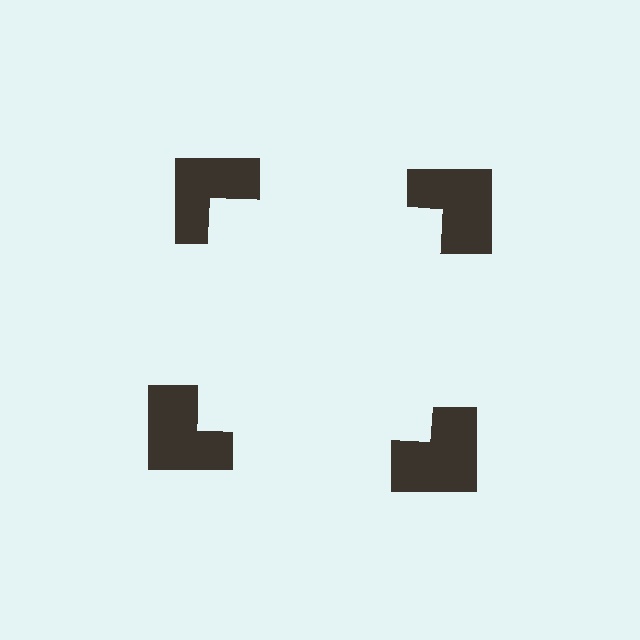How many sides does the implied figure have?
4 sides.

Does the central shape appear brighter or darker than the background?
It typically appears slightly brighter than the background, even though no actual brightness change is drawn.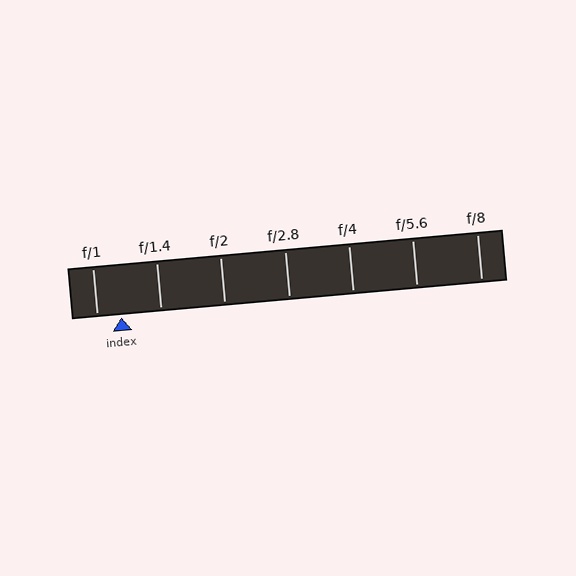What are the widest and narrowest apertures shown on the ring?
The widest aperture shown is f/1 and the narrowest is f/8.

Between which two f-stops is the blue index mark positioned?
The index mark is between f/1 and f/1.4.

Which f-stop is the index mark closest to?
The index mark is closest to f/1.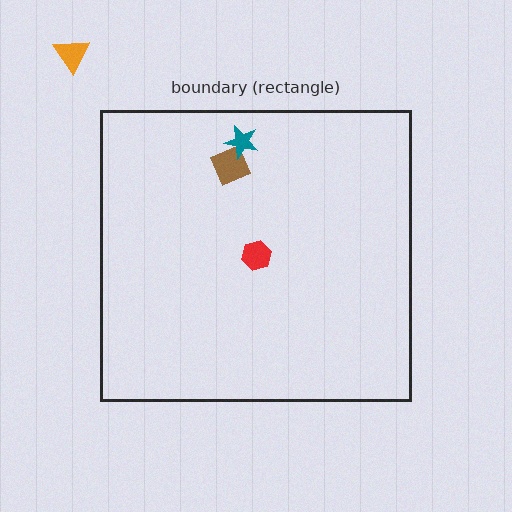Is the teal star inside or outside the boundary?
Inside.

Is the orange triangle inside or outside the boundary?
Outside.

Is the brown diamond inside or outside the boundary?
Inside.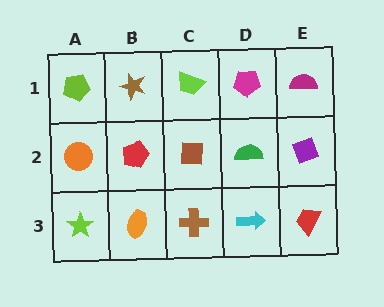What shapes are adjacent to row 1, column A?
An orange circle (row 2, column A), a brown star (row 1, column B).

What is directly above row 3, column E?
A purple diamond.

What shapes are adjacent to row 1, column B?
A red pentagon (row 2, column B), a lime pentagon (row 1, column A), a lime trapezoid (row 1, column C).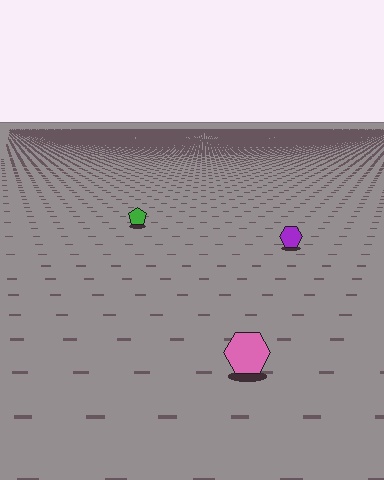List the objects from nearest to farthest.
From nearest to farthest: the pink hexagon, the purple hexagon, the green pentagon.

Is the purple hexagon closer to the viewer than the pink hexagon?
No. The pink hexagon is closer — you can tell from the texture gradient: the ground texture is coarser near it.